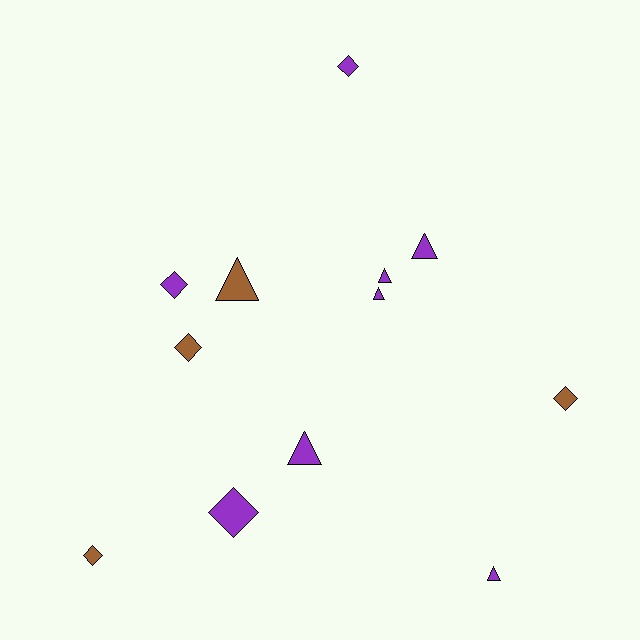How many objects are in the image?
There are 12 objects.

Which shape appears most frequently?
Triangle, with 6 objects.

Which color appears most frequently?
Purple, with 8 objects.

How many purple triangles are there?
There are 5 purple triangles.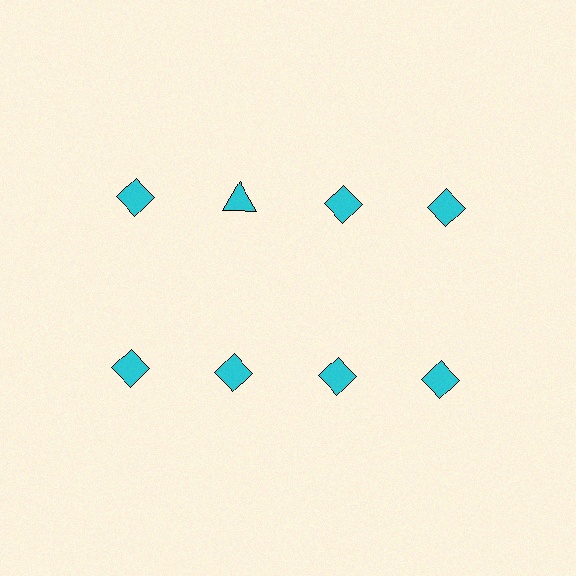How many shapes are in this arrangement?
There are 8 shapes arranged in a grid pattern.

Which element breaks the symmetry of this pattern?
The cyan triangle in the top row, second from left column breaks the symmetry. All other shapes are cyan diamonds.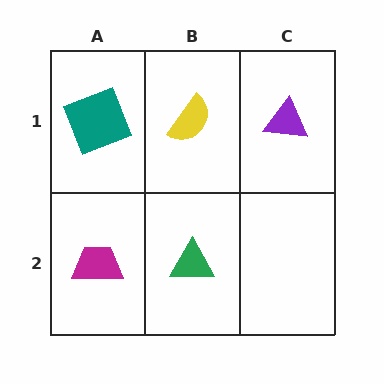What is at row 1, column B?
A yellow semicircle.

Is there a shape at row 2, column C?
No, that cell is empty.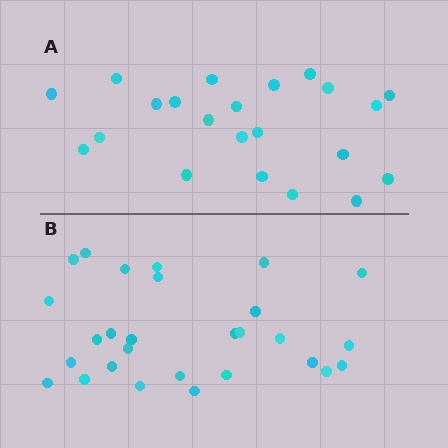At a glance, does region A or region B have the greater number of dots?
Region B (the bottom region) has more dots.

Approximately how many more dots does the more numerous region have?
Region B has about 6 more dots than region A.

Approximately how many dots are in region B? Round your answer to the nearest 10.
About 30 dots. (The exact count is 28, which rounds to 30.)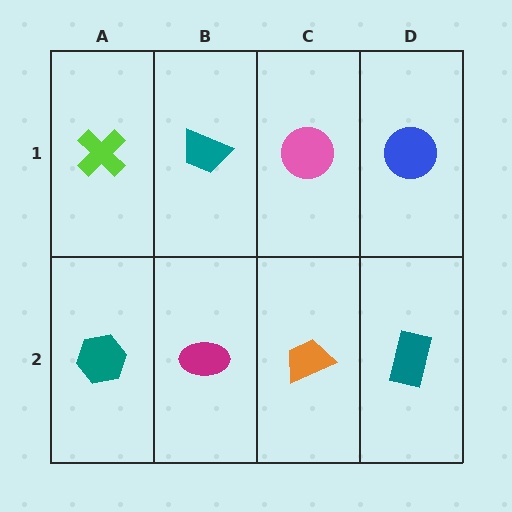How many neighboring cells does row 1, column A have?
2.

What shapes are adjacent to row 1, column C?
An orange trapezoid (row 2, column C), a teal trapezoid (row 1, column B), a blue circle (row 1, column D).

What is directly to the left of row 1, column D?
A pink circle.